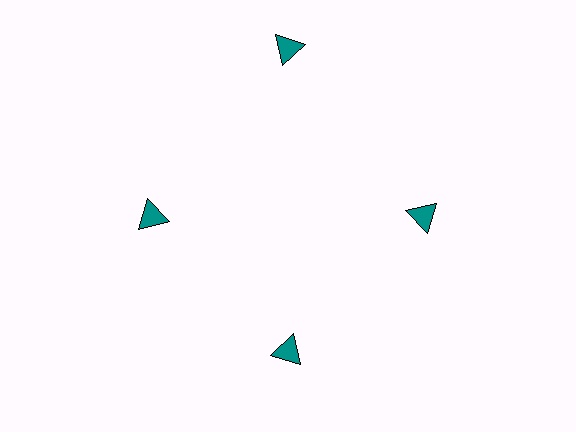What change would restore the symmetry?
The symmetry would be restored by moving it inward, back onto the ring so that all 4 triangles sit at equal angles and equal distance from the center.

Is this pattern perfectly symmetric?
No. The 4 teal triangles are arranged in a ring, but one element near the 12 o'clock position is pushed outward from the center, breaking the 4-fold rotational symmetry.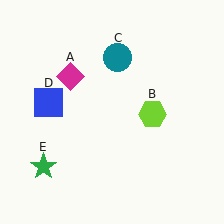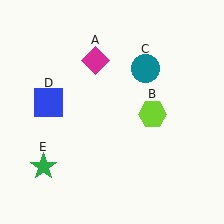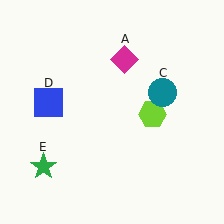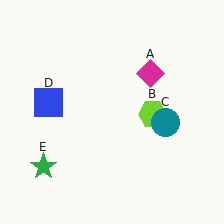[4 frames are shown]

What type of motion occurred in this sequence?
The magenta diamond (object A), teal circle (object C) rotated clockwise around the center of the scene.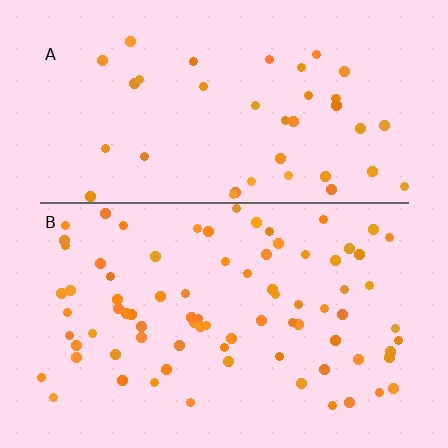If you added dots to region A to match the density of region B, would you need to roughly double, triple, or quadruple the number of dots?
Approximately double.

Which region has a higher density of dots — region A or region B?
B (the bottom).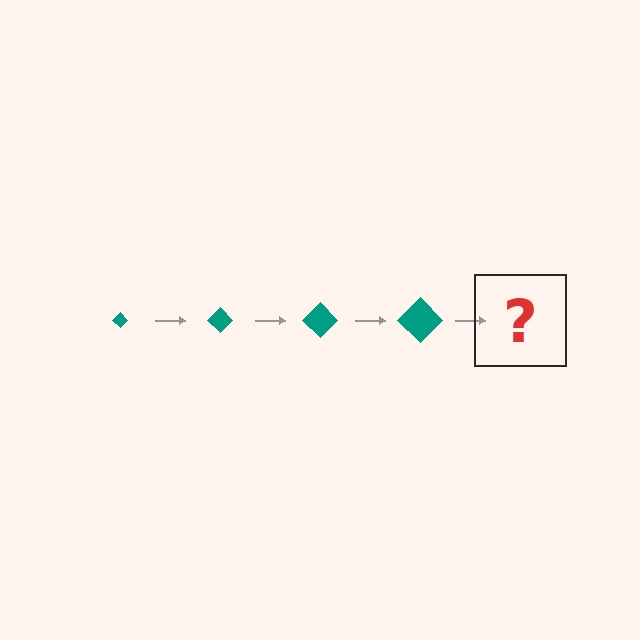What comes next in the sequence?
The next element should be a teal diamond, larger than the previous one.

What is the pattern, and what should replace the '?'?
The pattern is that the diamond gets progressively larger each step. The '?' should be a teal diamond, larger than the previous one.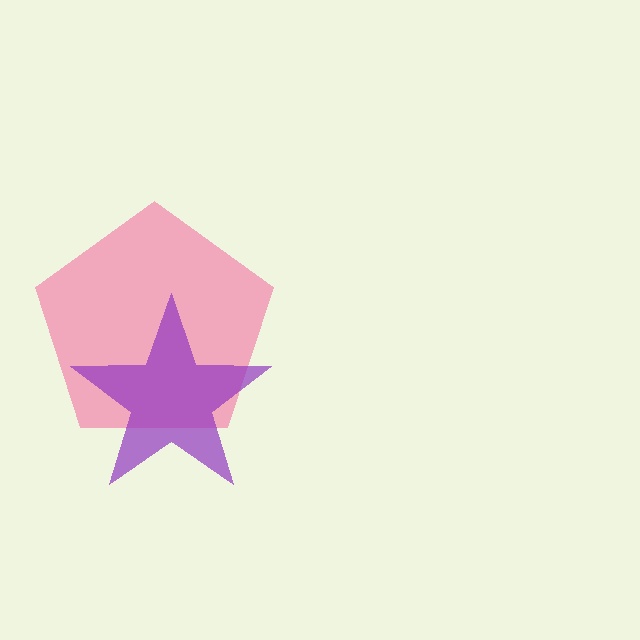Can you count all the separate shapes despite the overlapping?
Yes, there are 2 separate shapes.